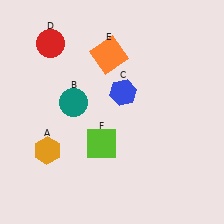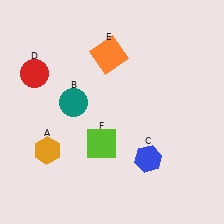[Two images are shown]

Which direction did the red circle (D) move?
The red circle (D) moved down.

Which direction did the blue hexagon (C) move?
The blue hexagon (C) moved down.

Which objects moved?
The objects that moved are: the blue hexagon (C), the red circle (D).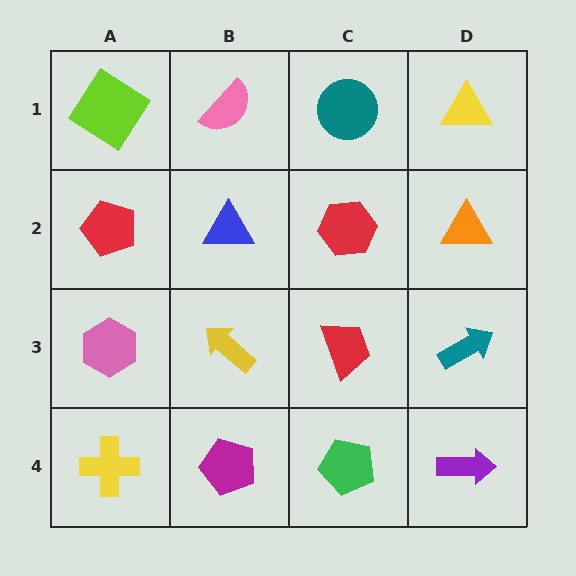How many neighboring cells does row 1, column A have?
2.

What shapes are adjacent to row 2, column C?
A teal circle (row 1, column C), a red trapezoid (row 3, column C), a blue triangle (row 2, column B), an orange triangle (row 2, column D).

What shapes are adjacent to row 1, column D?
An orange triangle (row 2, column D), a teal circle (row 1, column C).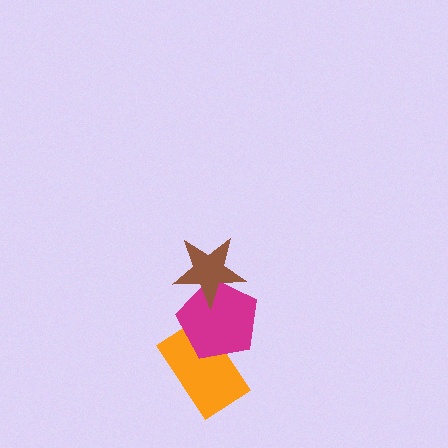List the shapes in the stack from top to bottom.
From top to bottom: the brown star, the magenta pentagon, the orange rectangle.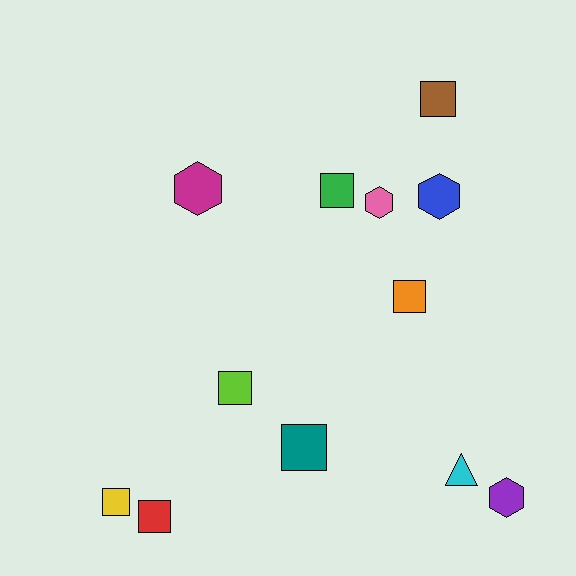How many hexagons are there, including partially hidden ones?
There are 4 hexagons.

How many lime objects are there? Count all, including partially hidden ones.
There is 1 lime object.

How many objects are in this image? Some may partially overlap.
There are 12 objects.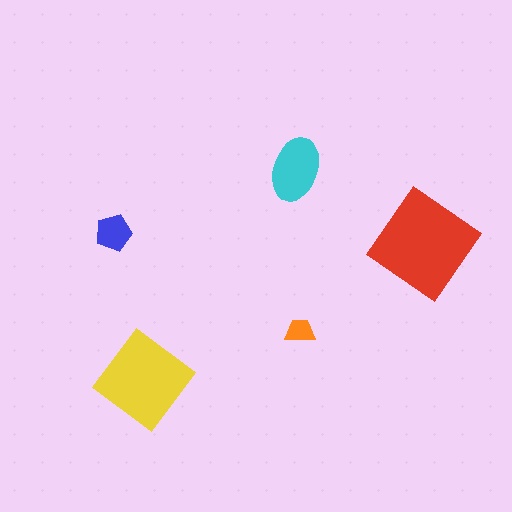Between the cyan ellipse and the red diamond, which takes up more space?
The red diamond.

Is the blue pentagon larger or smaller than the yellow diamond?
Smaller.